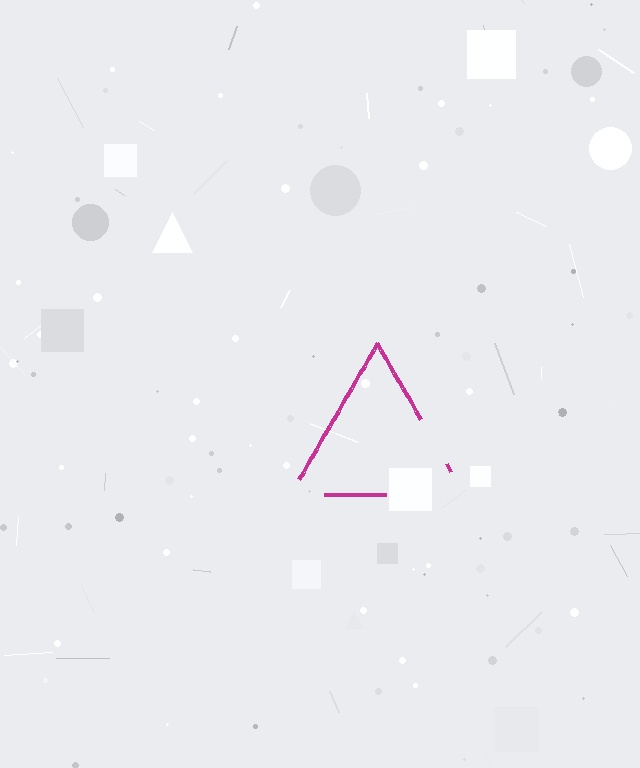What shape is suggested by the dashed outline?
The dashed outline suggests a triangle.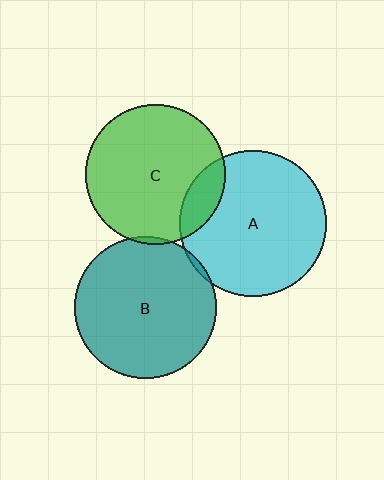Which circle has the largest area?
Circle A (cyan).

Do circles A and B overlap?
Yes.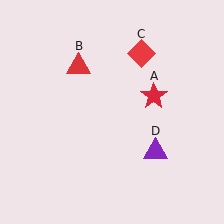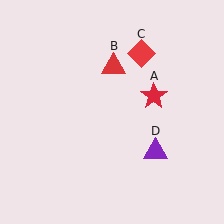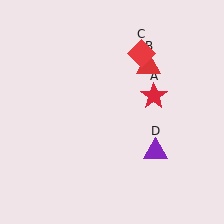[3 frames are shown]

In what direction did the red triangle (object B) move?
The red triangle (object B) moved right.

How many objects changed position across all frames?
1 object changed position: red triangle (object B).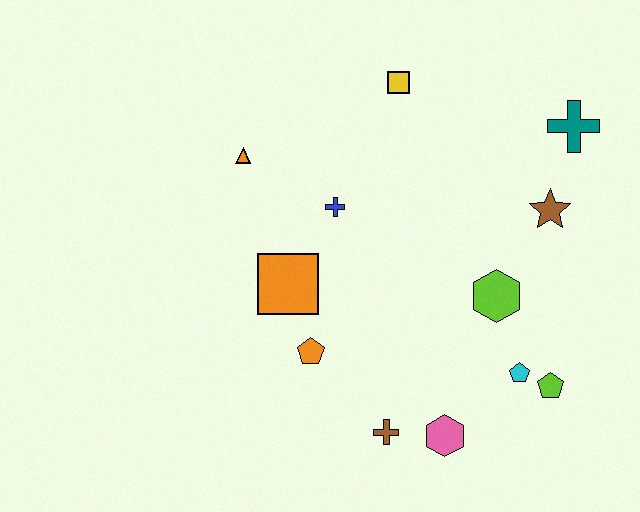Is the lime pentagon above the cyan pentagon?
No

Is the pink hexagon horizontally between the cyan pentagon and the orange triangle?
Yes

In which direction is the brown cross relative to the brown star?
The brown cross is below the brown star.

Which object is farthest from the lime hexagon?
The orange triangle is farthest from the lime hexagon.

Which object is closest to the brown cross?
The pink hexagon is closest to the brown cross.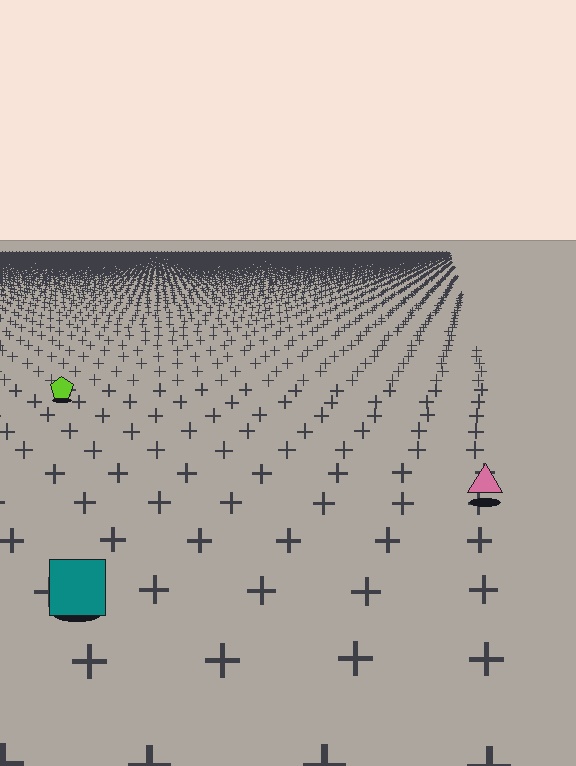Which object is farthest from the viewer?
The lime pentagon is farthest from the viewer. It appears smaller and the ground texture around it is denser.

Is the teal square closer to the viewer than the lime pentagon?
Yes. The teal square is closer — you can tell from the texture gradient: the ground texture is coarser near it.